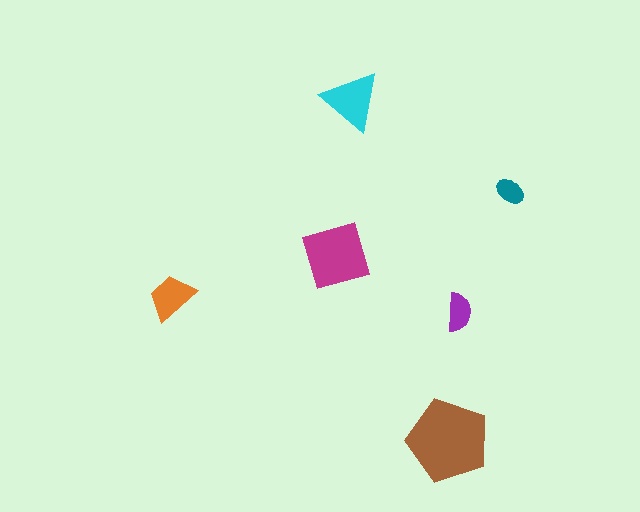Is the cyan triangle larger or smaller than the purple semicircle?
Larger.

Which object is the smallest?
The teal ellipse.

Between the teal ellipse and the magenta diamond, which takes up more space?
The magenta diamond.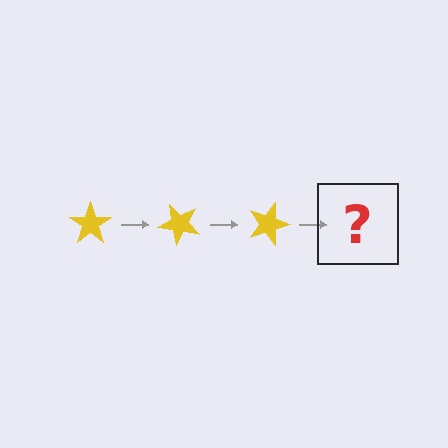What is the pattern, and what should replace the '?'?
The pattern is that the star rotates 45 degrees each step. The '?' should be a yellow star rotated 135 degrees.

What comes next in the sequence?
The next element should be a yellow star rotated 135 degrees.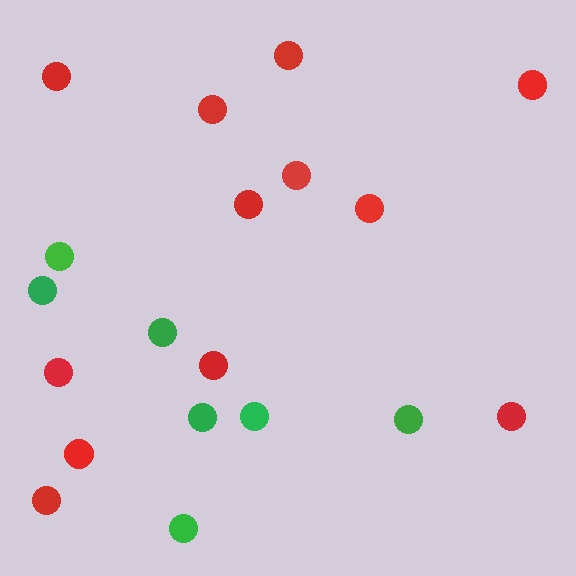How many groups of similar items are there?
There are 2 groups: one group of red circles (12) and one group of green circles (7).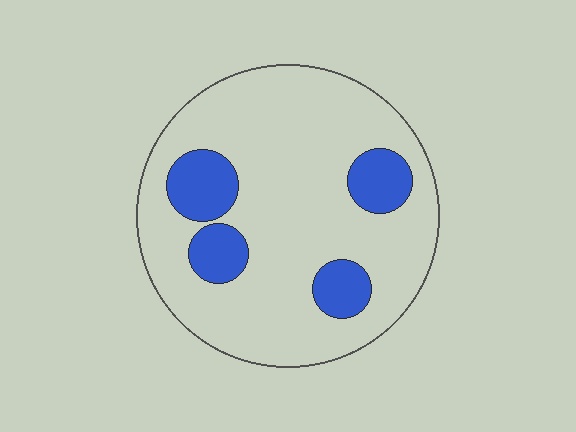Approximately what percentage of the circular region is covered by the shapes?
Approximately 20%.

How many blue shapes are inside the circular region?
4.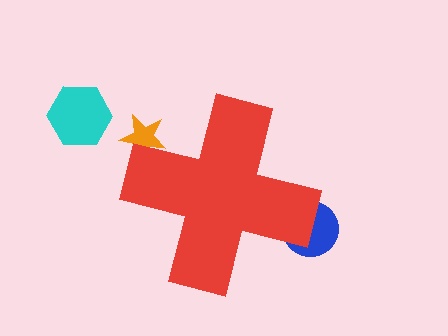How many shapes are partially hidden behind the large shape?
2 shapes are partially hidden.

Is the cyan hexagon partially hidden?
No, the cyan hexagon is fully visible.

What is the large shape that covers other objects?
A red cross.